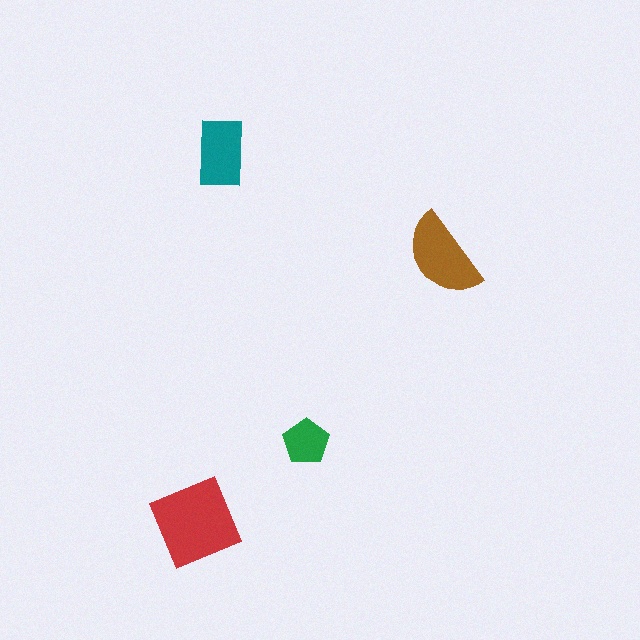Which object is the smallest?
The green pentagon.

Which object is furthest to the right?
The brown semicircle is rightmost.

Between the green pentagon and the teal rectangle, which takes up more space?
The teal rectangle.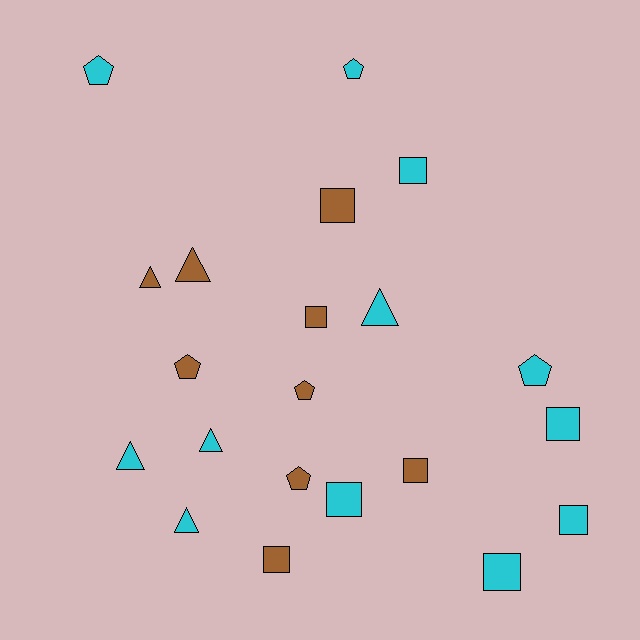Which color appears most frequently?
Cyan, with 12 objects.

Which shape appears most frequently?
Square, with 9 objects.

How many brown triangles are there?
There are 2 brown triangles.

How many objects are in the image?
There are 21 objects.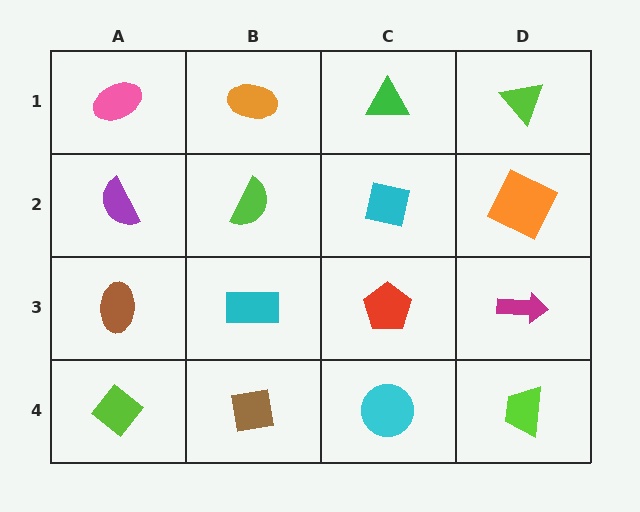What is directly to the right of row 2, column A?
A lime semicircle.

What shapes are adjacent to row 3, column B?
A lime semicircle (row 2, column B), a brown square (row 4, column B), a brown ellipse (row 3, column A), a red pentagon (row 3, column C).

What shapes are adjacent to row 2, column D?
A lime triangle (row 1, column D), a magenta arrow (row 3, column D), a cyan square (row 2, column C).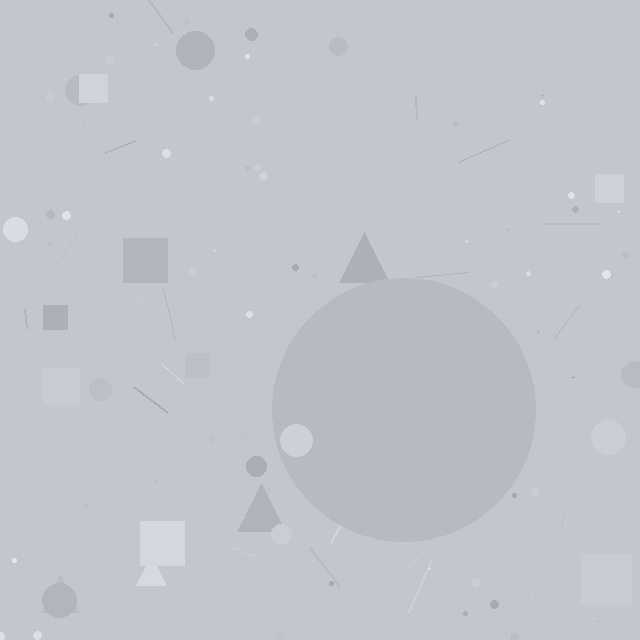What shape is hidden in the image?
A circle is hidden in the image.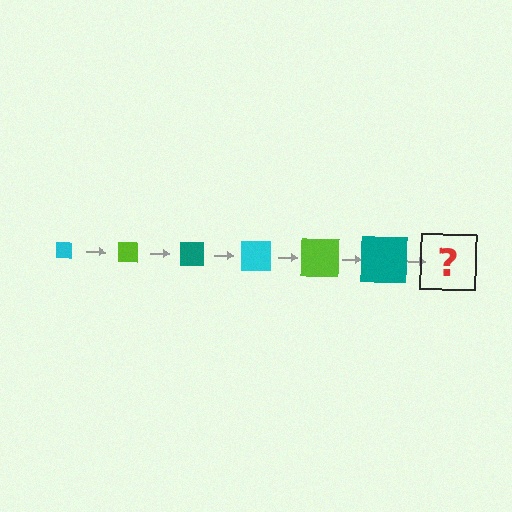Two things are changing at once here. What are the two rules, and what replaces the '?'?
The two rules are that the square grows larger each step and the color cycles through cyan, lime, and teal. The '?' should be a cyan square, larger than the previous one.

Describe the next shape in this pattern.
It should be a cyan square, larger than the previous one.